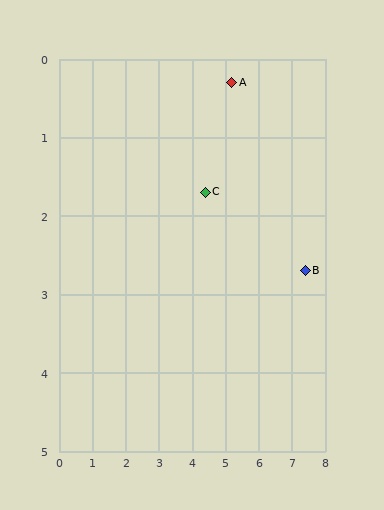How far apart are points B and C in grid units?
Points B and C are about 3.2 grid units apart.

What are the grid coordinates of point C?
Point C is at approximately (4.4, 1.7).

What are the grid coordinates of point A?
Point A is at approximately (5.2, 0.3).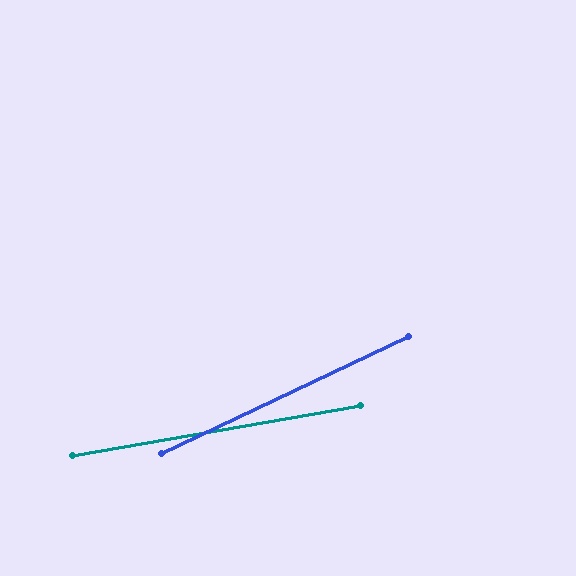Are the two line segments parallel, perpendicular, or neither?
Neither parallel nor perpendicular — they differ by about 15°.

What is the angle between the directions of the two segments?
Approximately 15 degrees.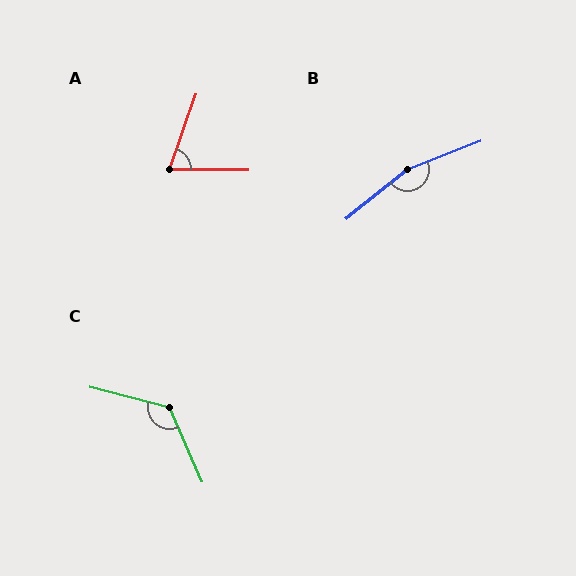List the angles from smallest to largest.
A (71°), C (128°), B (163°).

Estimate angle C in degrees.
Approximately 128 degrees.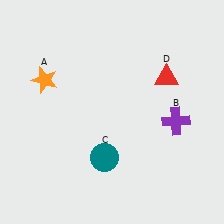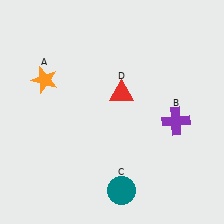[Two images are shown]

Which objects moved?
The objects that moved are: the teal circle (C), the red triangle (D).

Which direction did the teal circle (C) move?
The teal circle (C) moved down.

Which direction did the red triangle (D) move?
The red triangle (D) moved left.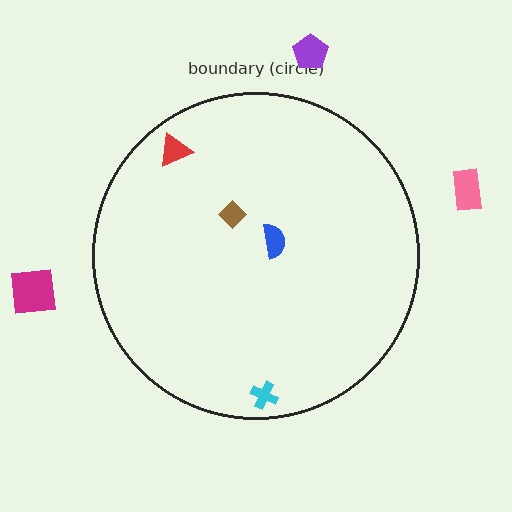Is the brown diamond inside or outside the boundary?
Inside.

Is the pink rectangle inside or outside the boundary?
Outside.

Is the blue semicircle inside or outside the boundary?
Inside.